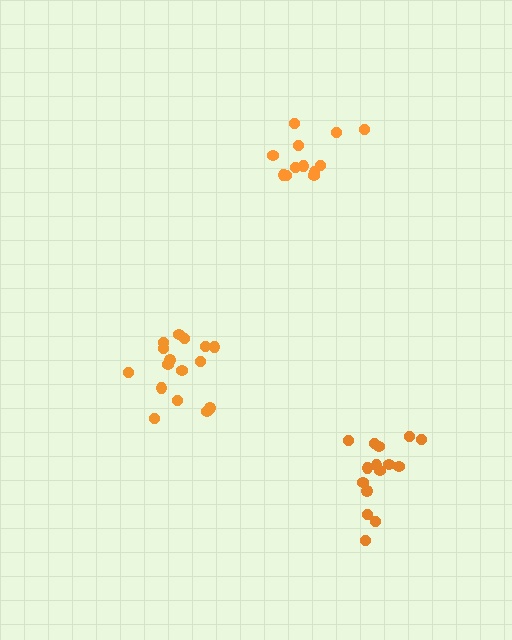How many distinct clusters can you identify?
There are 3 distinct clusters.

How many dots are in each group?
Group 1: 16 dots, Group 2: 12 dots, Group 3: 15 dots (43 total).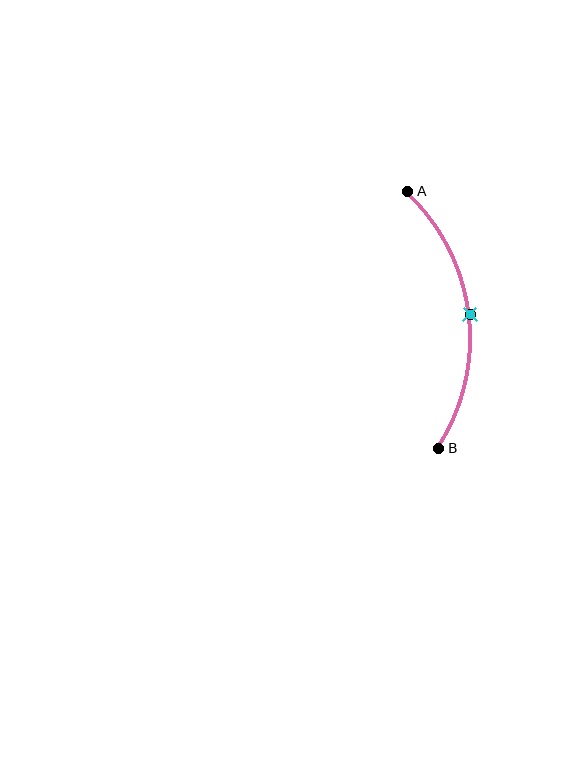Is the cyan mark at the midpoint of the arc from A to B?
Yes. The cyan mark lies on the arc at equal arc-length from both A and B — it is the arc midpoint.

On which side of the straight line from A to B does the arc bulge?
The arc bulges to the right of the straight line connecting A and B.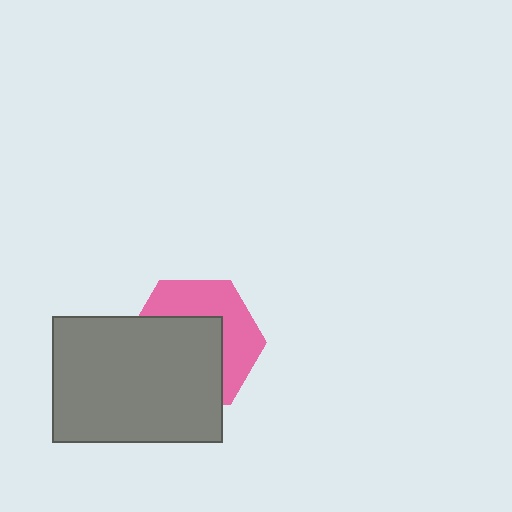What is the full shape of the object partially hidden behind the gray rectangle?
The partially hidden object is a pink hexagon.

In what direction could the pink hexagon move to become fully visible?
The pink hexagon could move toward the upper-right. That would shift it out from behind the gray rectangle entirely.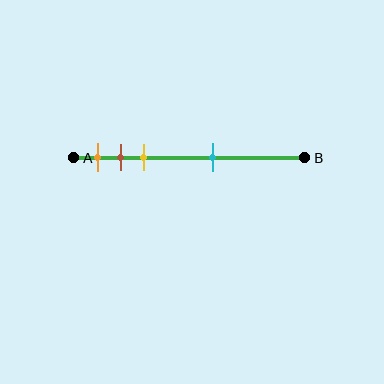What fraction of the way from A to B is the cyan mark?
The cyan mark is approximately 60% (0.6) of the way from A to B.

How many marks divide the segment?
There are 4 marks dividing the segment.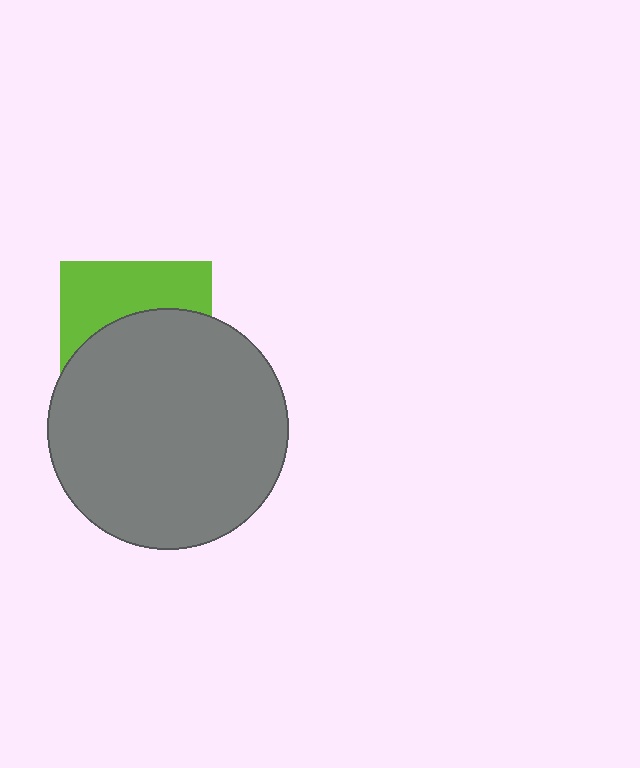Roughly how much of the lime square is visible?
A small part of it is visible (roughly 40%).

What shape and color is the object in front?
The object in front is a gray circle.